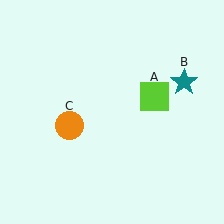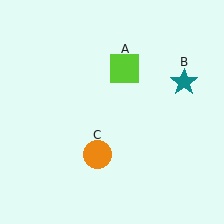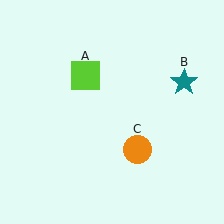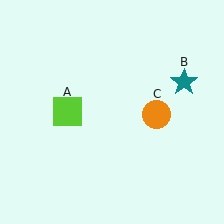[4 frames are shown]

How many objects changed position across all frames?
2 objects changed position: lime square (object A), orange circle (object C).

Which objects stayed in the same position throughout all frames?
Teal star (object B) remained stationary.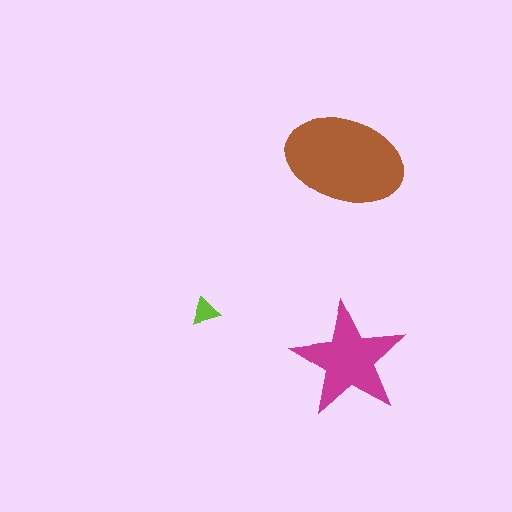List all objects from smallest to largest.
The lime triangle, the magenta star, the brown ellipse.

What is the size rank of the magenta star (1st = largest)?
2nd.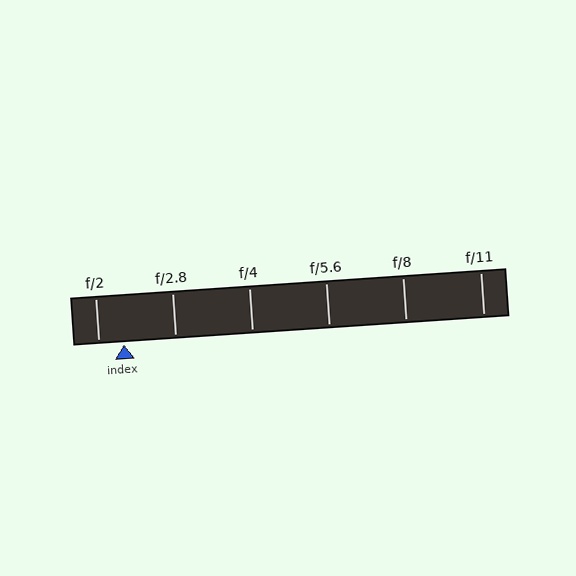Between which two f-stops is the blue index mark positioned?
The index mark is between f/2 and f/2.8.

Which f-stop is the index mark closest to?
The index mark is closest to f/2.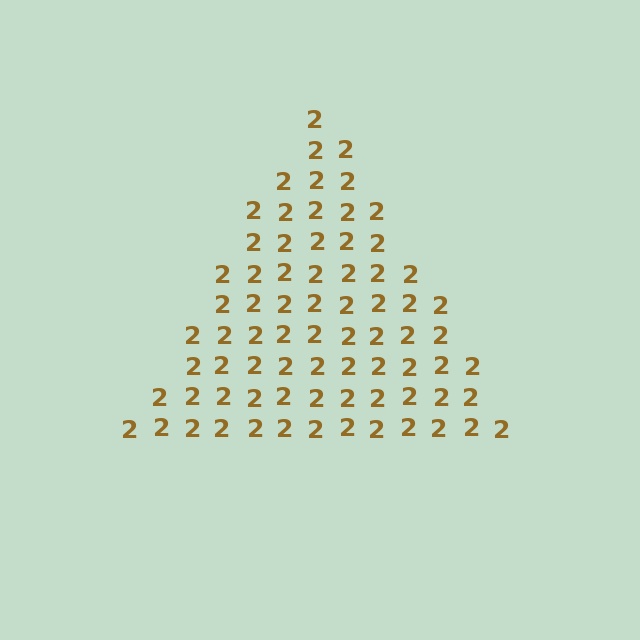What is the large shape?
The large shape is a triangle.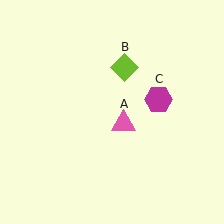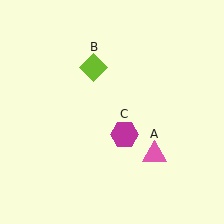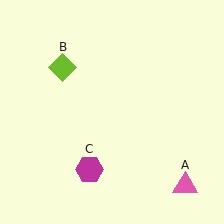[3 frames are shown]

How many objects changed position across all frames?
3 objects changed position: pink triangle (object A), lime diamond (object B), magenta hexagon (object C).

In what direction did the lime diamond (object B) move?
The lime diamond (object B) moved left.